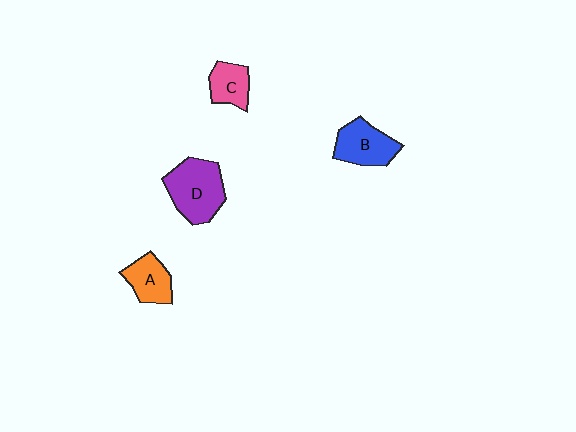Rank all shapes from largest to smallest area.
From largest to smallest: D (purple), B (blue), A (orange), C (pink).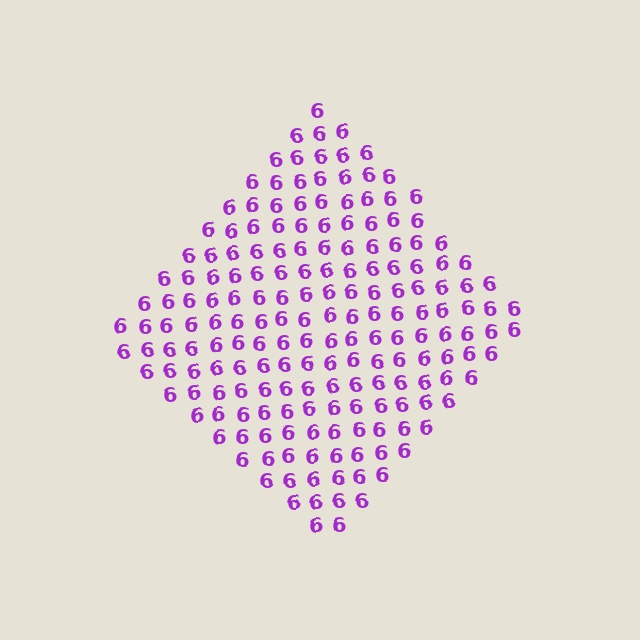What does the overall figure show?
The overall figure shows a diamond.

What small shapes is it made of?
It is made of small digit 6's.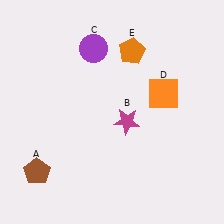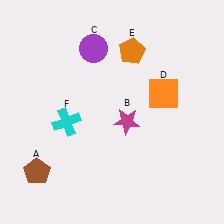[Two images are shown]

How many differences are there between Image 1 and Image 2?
There is 1 difference between the two images.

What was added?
A cyan cross (F) was added in Image 2.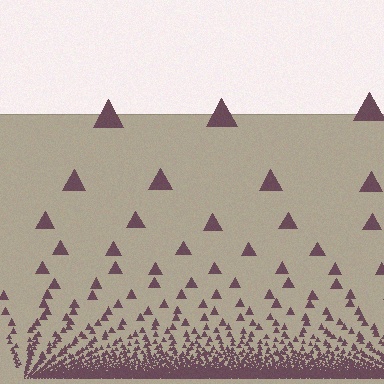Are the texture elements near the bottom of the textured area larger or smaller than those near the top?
Smaller. The gradient is inverted — elements near the bottom are smaller and denser.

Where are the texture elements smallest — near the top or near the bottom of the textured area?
Near the bottom.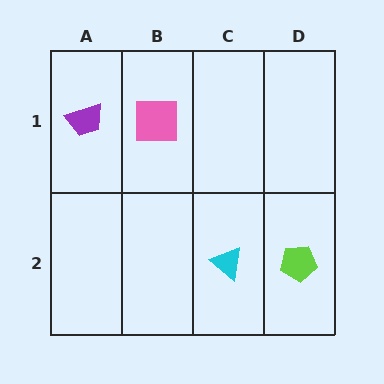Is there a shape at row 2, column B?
No, that cell is empty.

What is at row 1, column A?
A purple trapezoid.